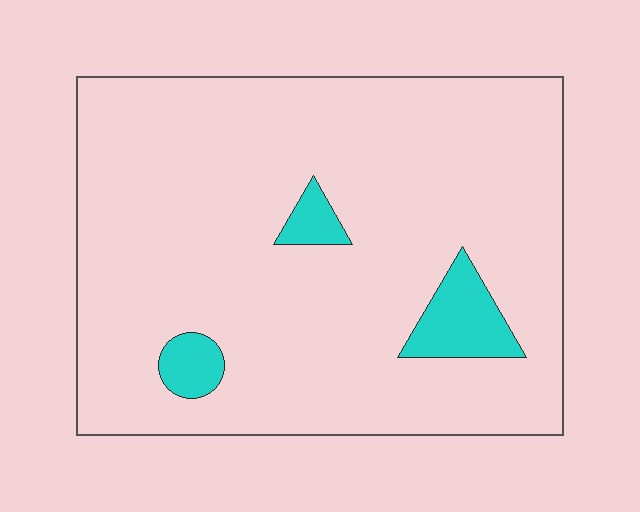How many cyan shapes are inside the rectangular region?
3.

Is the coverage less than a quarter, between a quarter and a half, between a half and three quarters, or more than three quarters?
Less than a quarter.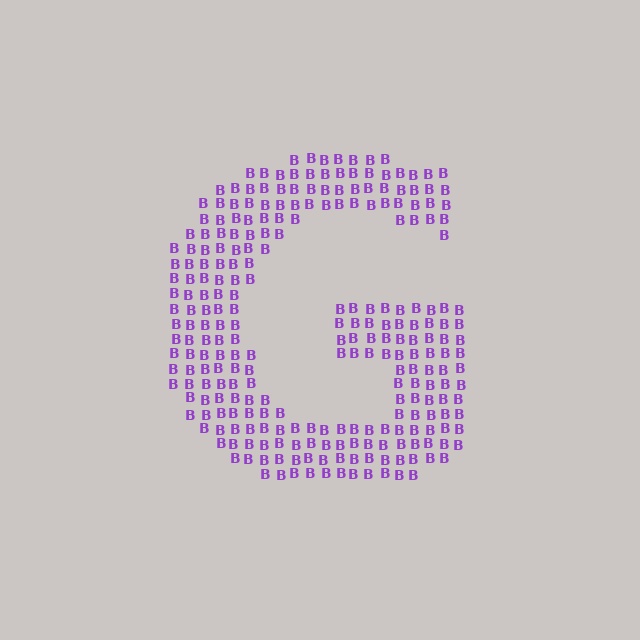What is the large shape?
The large shape is the letter G.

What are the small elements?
The small elements are letter B's.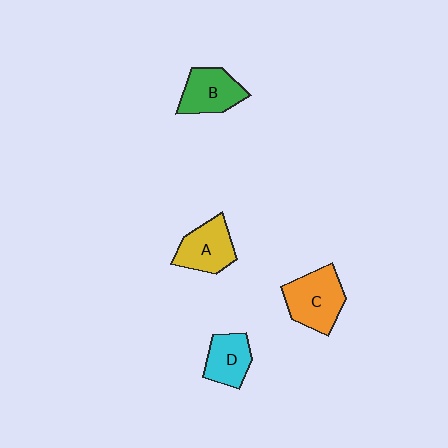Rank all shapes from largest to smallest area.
From largest to smallest: C (orange), B (green), A (yellow), D (cyan).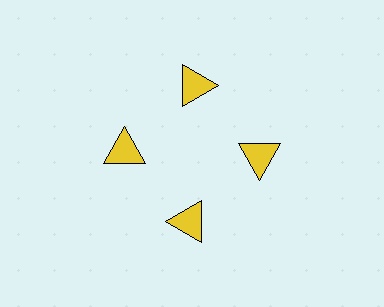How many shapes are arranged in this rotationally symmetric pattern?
There are 4 shapes, arranged in 4 groups of 1.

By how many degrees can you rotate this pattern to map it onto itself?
The pattern maps onto itself every 90 degrees of rotation.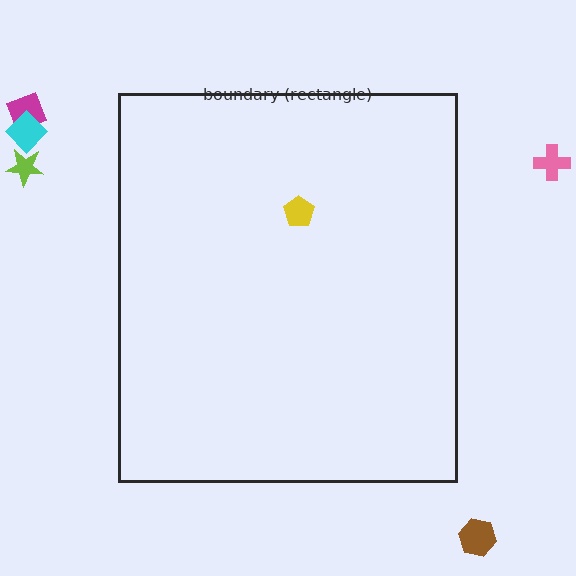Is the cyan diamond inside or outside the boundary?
Outside.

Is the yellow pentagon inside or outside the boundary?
Inside.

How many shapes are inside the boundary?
1 inside, 5 outside.